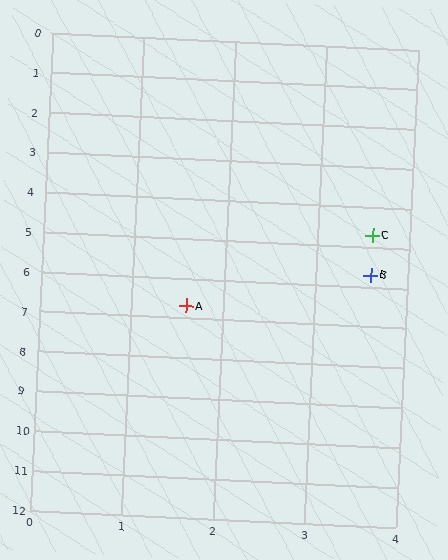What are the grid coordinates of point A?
Point A is at approximately (1.6, 6.7).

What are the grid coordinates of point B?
Point B is at approximately (3.6, 5.7).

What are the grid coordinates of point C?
Point C is at approximately (3.6, 4.7).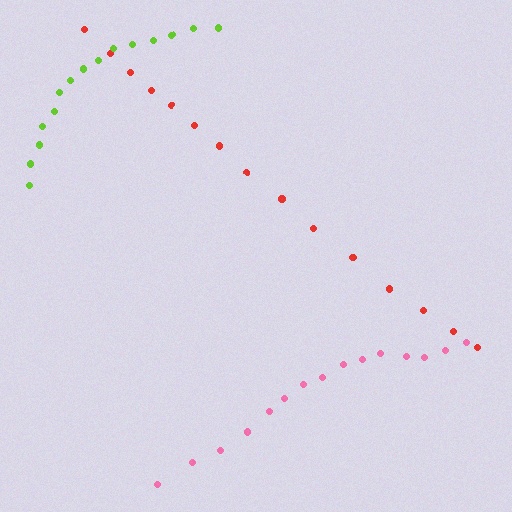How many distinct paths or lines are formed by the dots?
There are 3 distinct paths.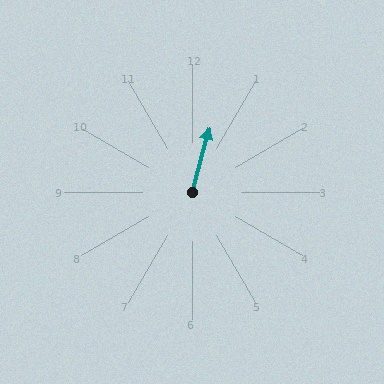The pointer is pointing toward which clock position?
Roughly 1 o'clock.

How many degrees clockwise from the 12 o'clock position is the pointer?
Approximately 15 degrees.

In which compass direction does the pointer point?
North.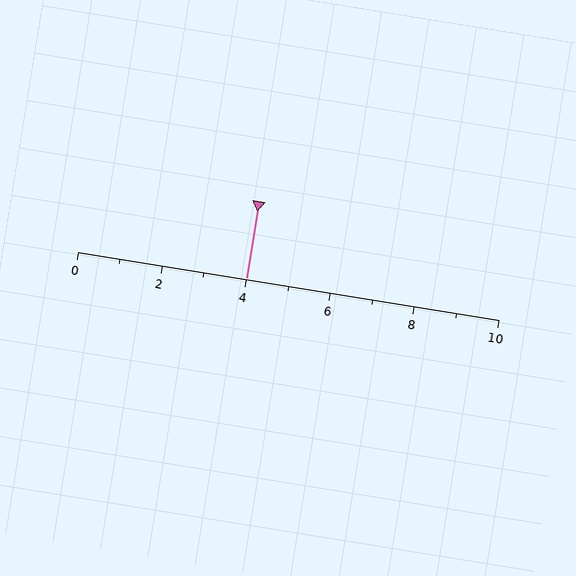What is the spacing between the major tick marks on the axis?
The major ticks are spaced 2 apart.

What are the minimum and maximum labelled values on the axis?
The axis runs from 0 to 10.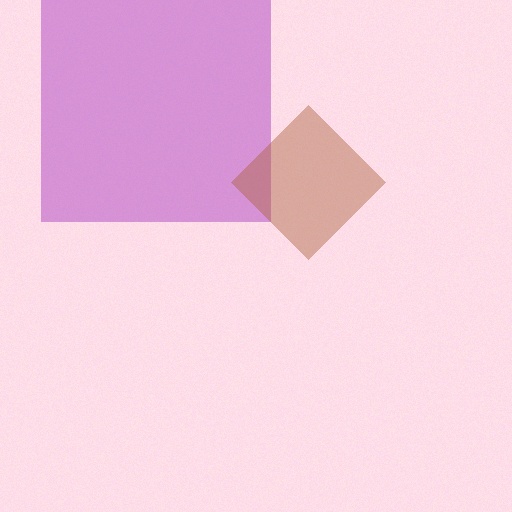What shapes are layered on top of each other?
The layered shapes are: a purple square, a brown diamond.